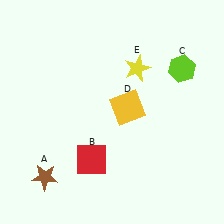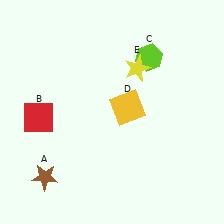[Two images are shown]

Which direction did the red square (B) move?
The red square (B) moved left.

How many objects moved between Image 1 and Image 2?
2 objects moved between the two images.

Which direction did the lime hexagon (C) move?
The lime hexagon (C) moved left.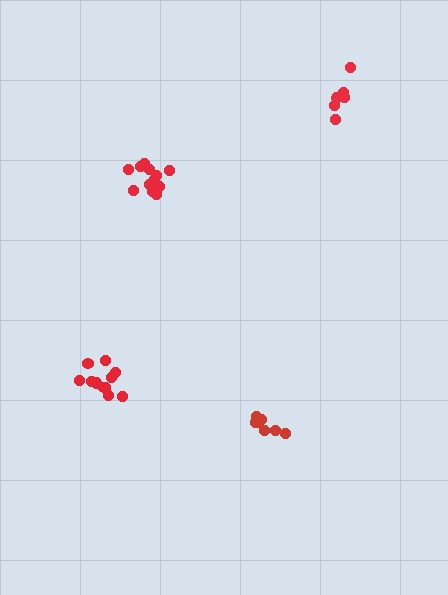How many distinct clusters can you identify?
There are 4 distinct clusters.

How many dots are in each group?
Group 1: 12 dots, Group 2: 7 dots, Group 3: 11 dots, Group 4: 6 dots (36 total).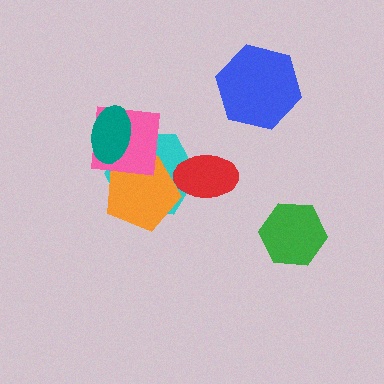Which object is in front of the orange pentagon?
The pink square is in front of the orange pentagon.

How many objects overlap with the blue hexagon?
0 objects overlap with the blue hexagon.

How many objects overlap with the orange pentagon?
2 objects overlap with the orange pentagon.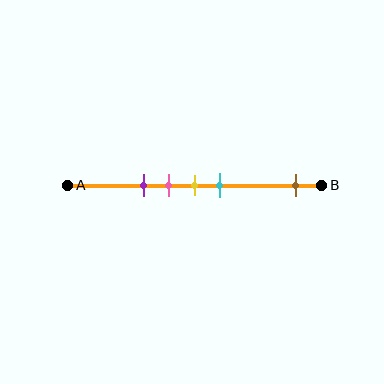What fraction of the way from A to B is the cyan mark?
The cyan mark is approximately 60% (0.6) of the way from A to B.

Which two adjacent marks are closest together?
The pink and yellow marks are the closest adjacent pair.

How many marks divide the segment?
There are 5 marks dividing the segment.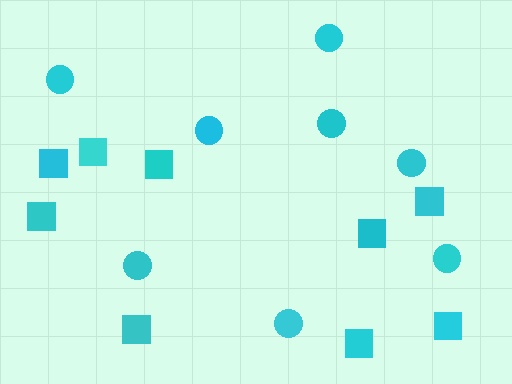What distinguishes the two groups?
There are 2 groups: one group of circles (8) and one group of squares (9).